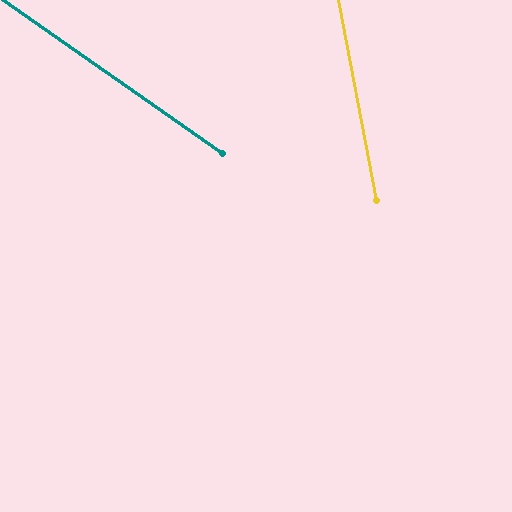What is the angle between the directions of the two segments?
Approximately 44 degrees.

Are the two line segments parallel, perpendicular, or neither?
Neither parallel nor perpendicular — they differ by about 44°.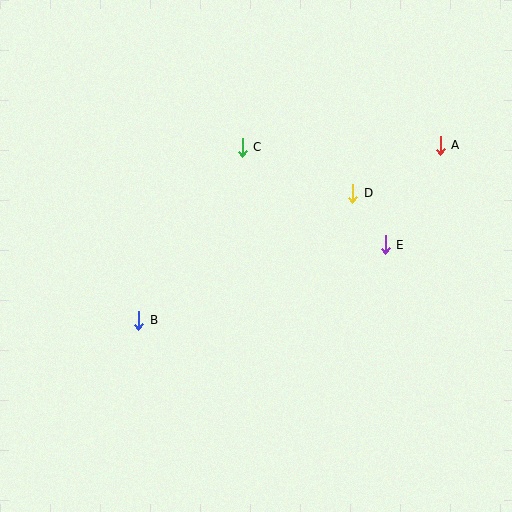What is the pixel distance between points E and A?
The distance between E and A is 114 pixels.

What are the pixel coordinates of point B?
Point B is at (139, 320).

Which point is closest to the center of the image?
Point C at (242, 147) is closest to the center.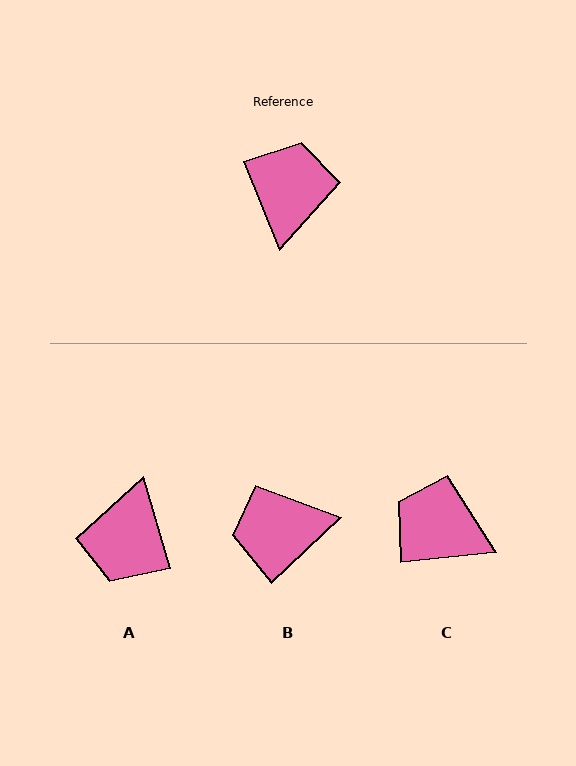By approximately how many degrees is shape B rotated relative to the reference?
Approximately 111 degrees counter-clockwise.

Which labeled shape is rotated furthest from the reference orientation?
A, about 174 degrees away.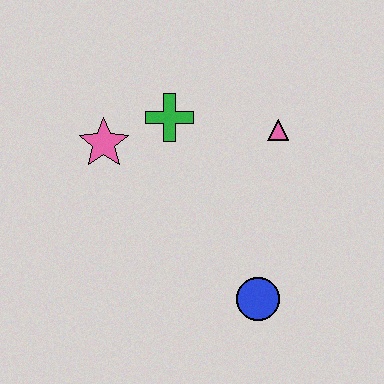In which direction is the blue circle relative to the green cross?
The blue circle is below the green cross.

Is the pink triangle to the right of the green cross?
Yes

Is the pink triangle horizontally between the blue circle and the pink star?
No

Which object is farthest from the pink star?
The blue circle is farthest from the pink star.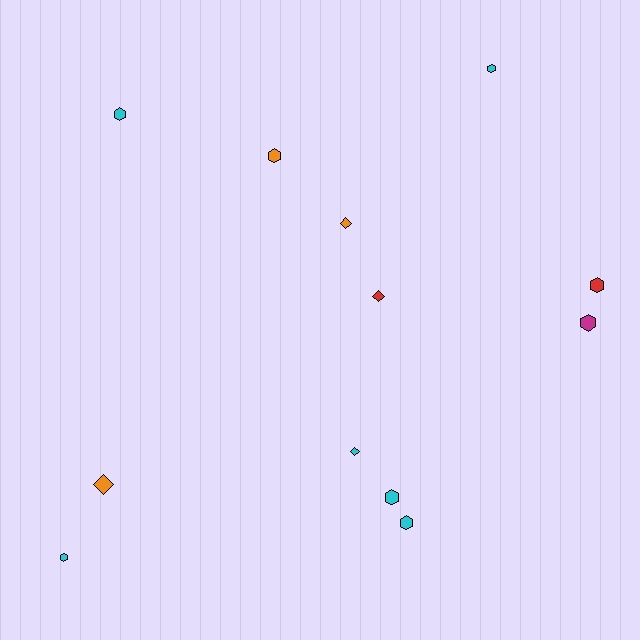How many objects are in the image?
There are 12 objects.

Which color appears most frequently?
Cyan, with 6 objects.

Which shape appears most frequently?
Hexagon, with 8 objects.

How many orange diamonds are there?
There are 2 orange diamonds.